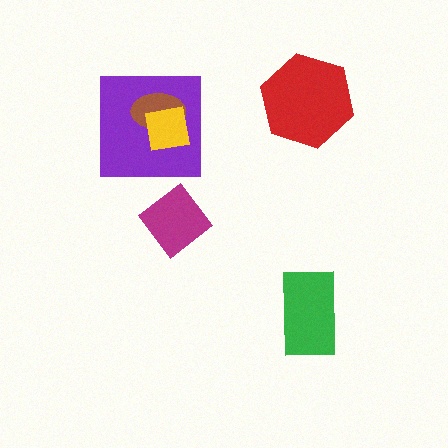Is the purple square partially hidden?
Yes, it is partially covered by another shape.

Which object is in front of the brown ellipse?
The yellow square is in front of the brown ellipse.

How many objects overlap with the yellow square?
2 objects overlap with the yellow square.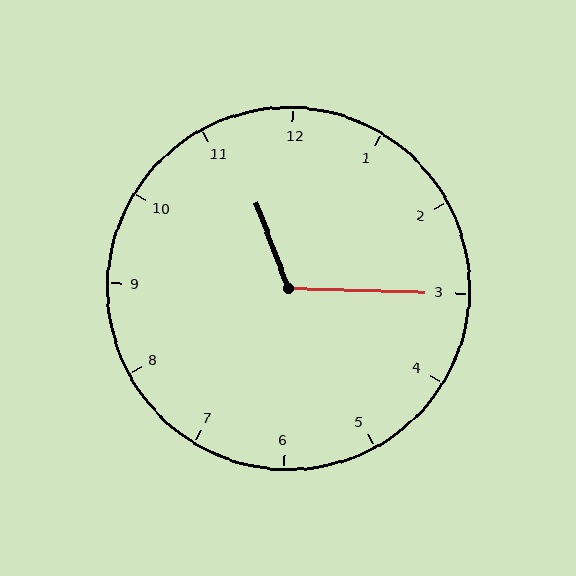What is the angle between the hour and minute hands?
Approximately 112 degrees.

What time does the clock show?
11:15.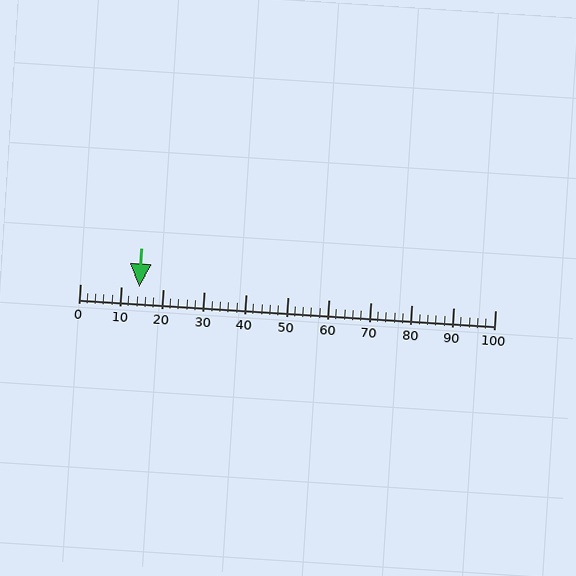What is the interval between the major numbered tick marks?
The major tick marks are spaced 10 units apart.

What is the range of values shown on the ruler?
The ruler shows values from 0 to 100.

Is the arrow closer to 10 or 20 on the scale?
The arrow is closer to 10.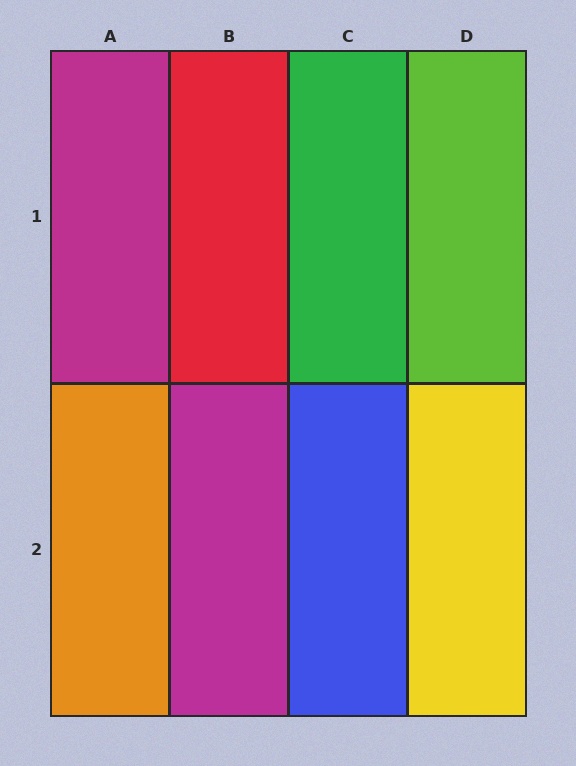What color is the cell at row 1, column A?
Magenta.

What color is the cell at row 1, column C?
Green.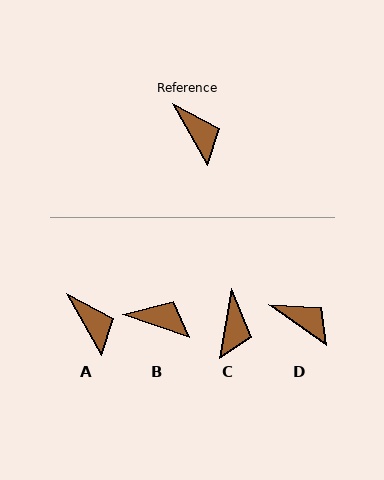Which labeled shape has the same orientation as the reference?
A.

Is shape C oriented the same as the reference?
No, it is off by about 39 degrees.